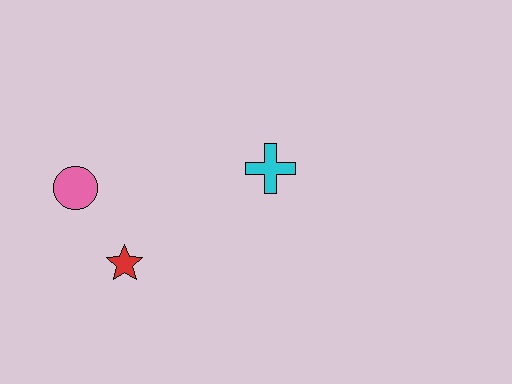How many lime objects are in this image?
There are no lime objects.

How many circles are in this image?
There is 1 circle.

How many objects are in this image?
There are 3 objects.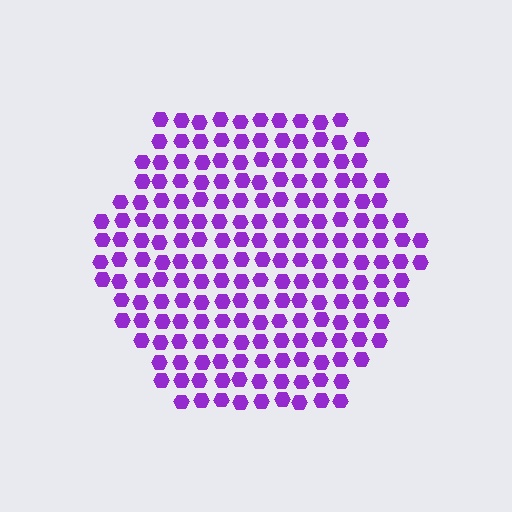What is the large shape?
The large shape is a hexagon.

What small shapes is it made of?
It is made of small hexagons.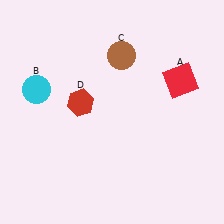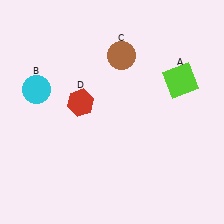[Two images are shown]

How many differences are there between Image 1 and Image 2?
There is 1 difference between the two images.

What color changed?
The square (A) changed from red in Image 1 to lime in Image 2.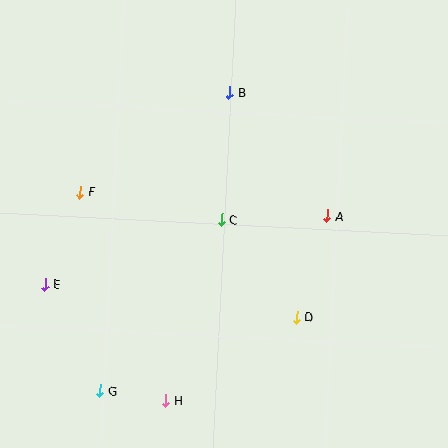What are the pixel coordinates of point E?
Point E is at (45, 284).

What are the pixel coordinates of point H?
Point H is at (166, 401).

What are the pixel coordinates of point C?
Point C is at (221, 220).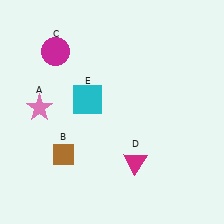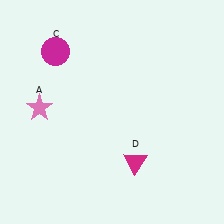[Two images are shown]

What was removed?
The brown diamond (B), the cyan square (E) were removed in Image 2.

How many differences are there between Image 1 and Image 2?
There are 2 differences between the two images.